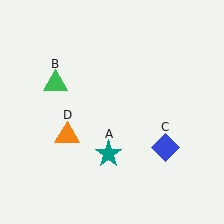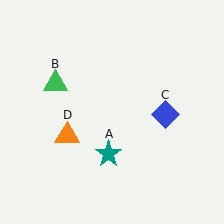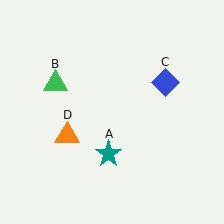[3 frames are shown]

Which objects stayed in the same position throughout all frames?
Teal star (object A) and green triangle (object B) and orange triangle (object D) remained stationary.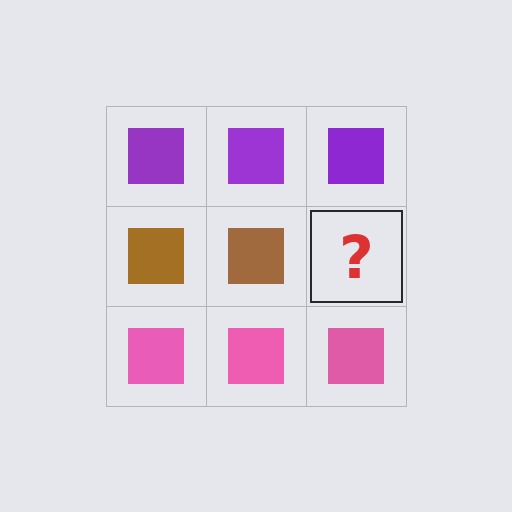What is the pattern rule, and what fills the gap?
The rule is that each row has a consistent color. The gap should be filled with a brown square.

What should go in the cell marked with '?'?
The missing cell should contain a brown square.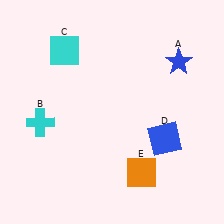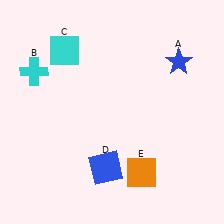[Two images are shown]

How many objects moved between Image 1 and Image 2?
2 objects moved between the two images.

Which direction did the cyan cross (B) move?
The cyan cross (B) moved up.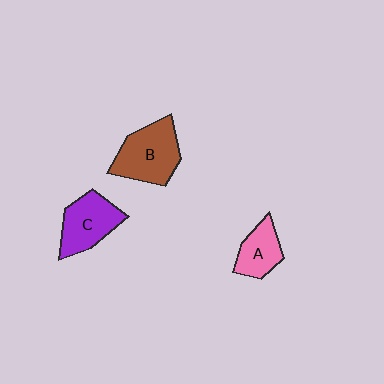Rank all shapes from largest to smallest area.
From largest to smallest: B (brown), C (purple), A (pink).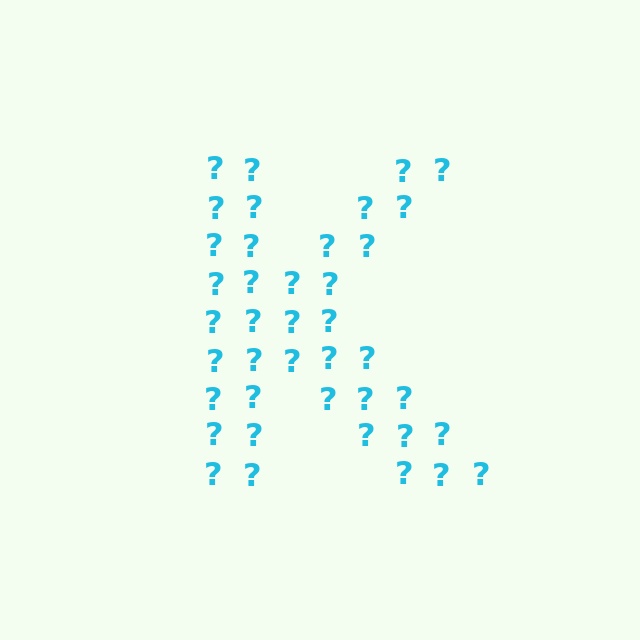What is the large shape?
The large shape is the letter K.